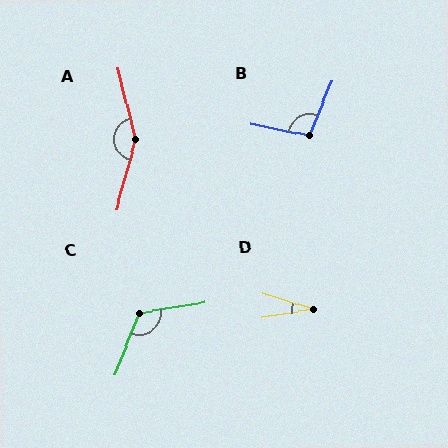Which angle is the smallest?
D, at approximately 27 degrees.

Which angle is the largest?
A, at approximately 150 degrees.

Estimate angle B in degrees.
Approximately 101 degrees.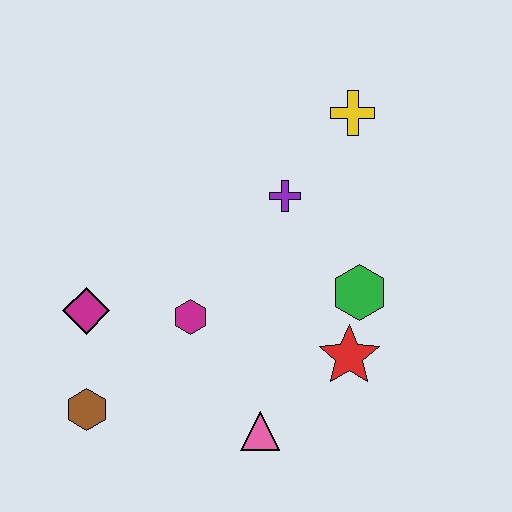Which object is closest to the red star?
The green hexagon is closest to the red star.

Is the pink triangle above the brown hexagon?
No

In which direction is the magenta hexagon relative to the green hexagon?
The magenta hexagon is to the left of the green hexagon.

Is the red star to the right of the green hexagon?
No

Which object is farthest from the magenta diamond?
The yellow cross is farthest from the magenta diamond.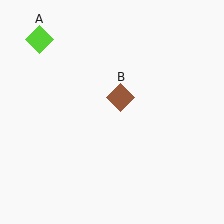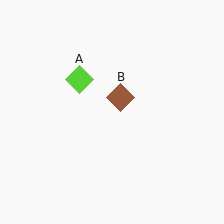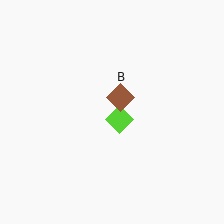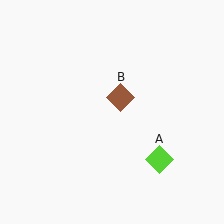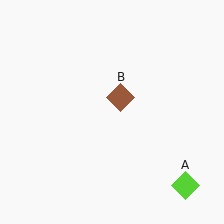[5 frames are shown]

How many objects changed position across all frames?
1 object changed position: lime diamond (object A).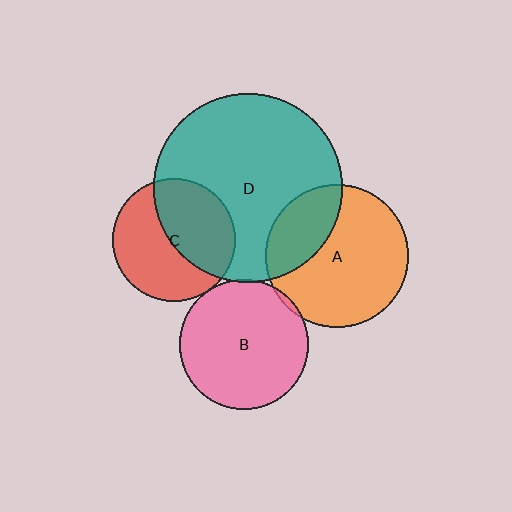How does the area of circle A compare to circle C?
Approximately 1.4 times.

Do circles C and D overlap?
Yes.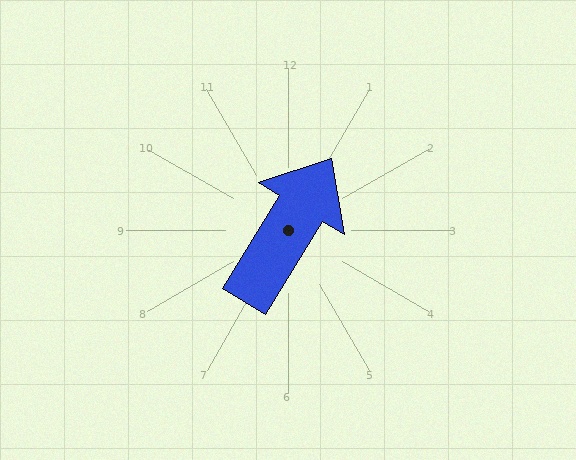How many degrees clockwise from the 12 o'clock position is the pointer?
Approximately 31 degrees.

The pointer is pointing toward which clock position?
Roughly 1 o'clock.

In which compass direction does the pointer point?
Northeast.